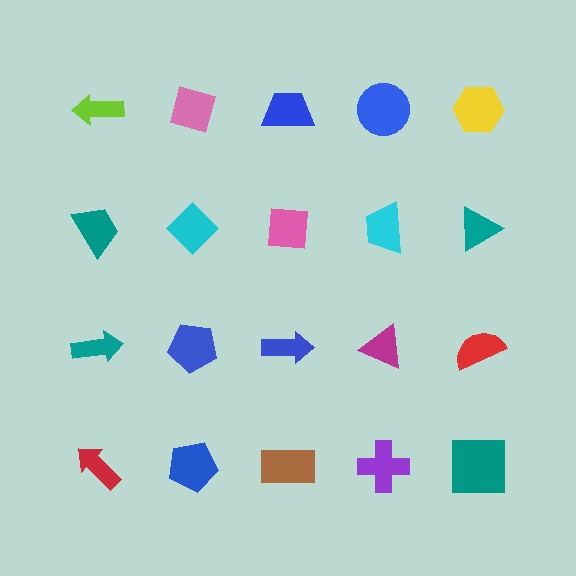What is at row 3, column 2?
A blue pentagon.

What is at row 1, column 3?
A blue trapezoid.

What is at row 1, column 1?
A lime arrow.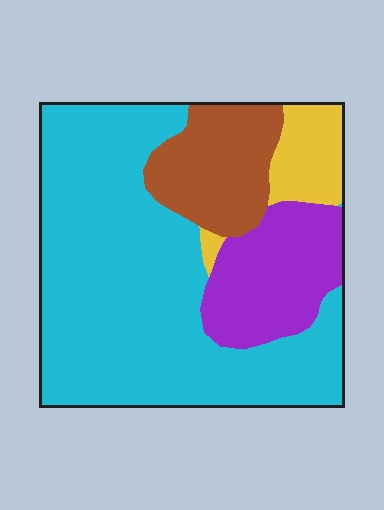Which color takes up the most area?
Cyan, at roughly 60%.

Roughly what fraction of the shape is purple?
Purple takes up less than a quarter of the shape.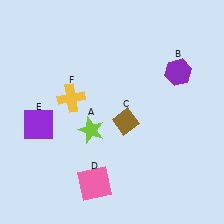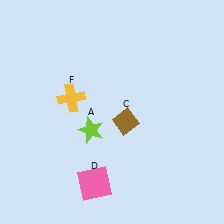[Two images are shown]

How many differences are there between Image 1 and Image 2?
There are 2 differences between the two images.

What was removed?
The purple square (E), the purple hexagon (B) were removed in Image 2.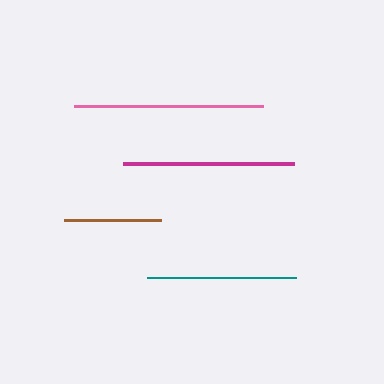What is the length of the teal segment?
The teal segment is approximately 148 pixels long.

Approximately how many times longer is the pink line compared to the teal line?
The pink line is approximately 1.3 times the length of the teal line.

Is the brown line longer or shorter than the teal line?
The teal line is longer than the brown line.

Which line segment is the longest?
The pink line is the longest at approximately 189 pixels.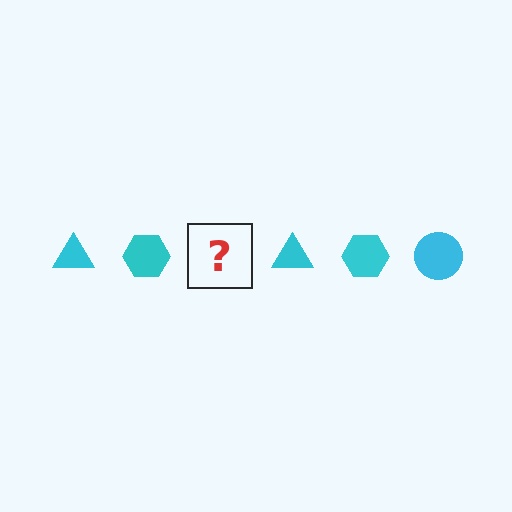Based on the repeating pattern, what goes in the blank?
The blank should be a cyan circle.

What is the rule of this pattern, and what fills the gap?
The rule is that the pattern cycles through triangle, hexagon, circle shapes in cyan. The gap should be filled with a cyan circle.